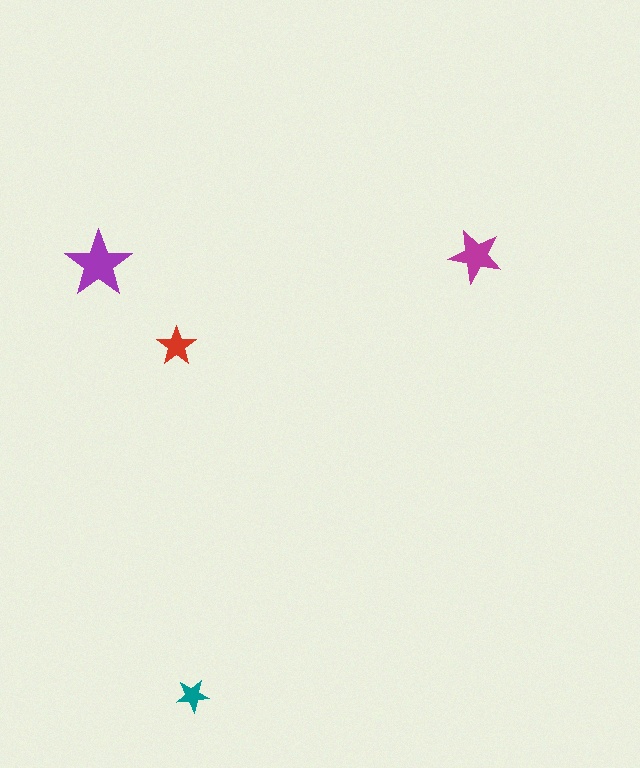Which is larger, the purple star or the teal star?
The purple one.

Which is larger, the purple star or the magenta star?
The purple one.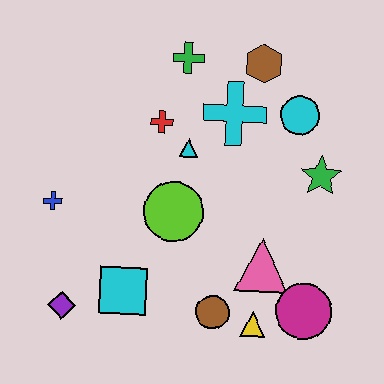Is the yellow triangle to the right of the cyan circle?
No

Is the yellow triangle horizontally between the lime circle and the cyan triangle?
No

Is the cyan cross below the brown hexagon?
Yes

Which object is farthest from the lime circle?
The brown hexagon is farthest from the lime circle.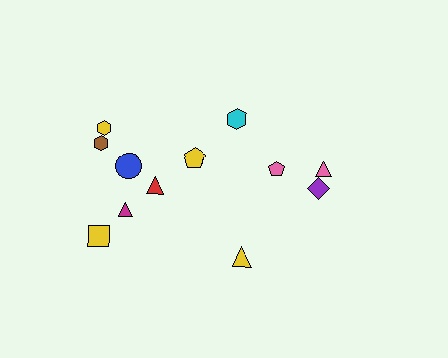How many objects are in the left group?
There are 7 objects.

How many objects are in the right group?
There are 5 objects.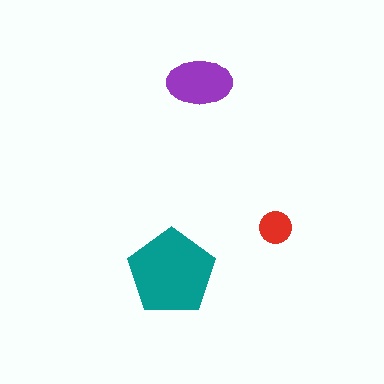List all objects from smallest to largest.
The red circle, the purple ellipse, the teal pentagon.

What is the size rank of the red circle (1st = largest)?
3rd.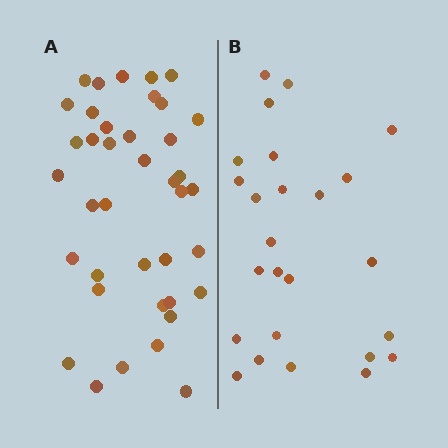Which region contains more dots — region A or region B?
Region A (the left region) has more dots.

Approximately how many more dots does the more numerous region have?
Region A has approximately 15 more dots than region B.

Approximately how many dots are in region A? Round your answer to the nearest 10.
About 40 dots. (The exact count is 39, which rounds to 40.)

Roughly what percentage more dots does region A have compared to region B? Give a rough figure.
About 55% more.